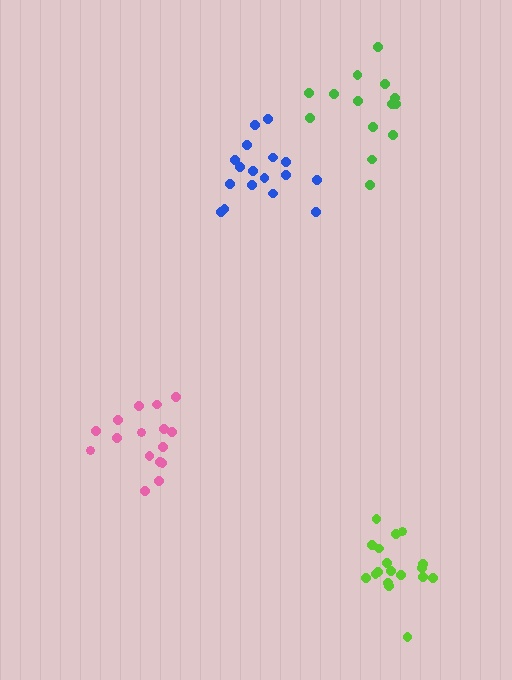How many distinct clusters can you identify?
There are 4 distinct clusters.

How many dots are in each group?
Group 1: 16 dots, Group 2: 18 dots, Group 3: 14 dots, Group 4: 17 dots (65 total).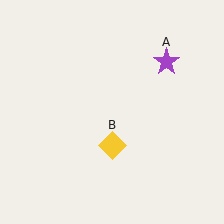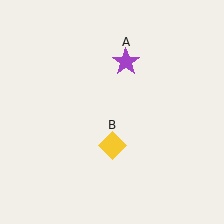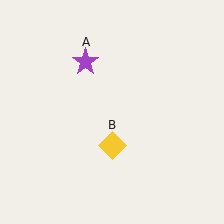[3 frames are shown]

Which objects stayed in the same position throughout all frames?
Yellow diamond (object B) remained stationary.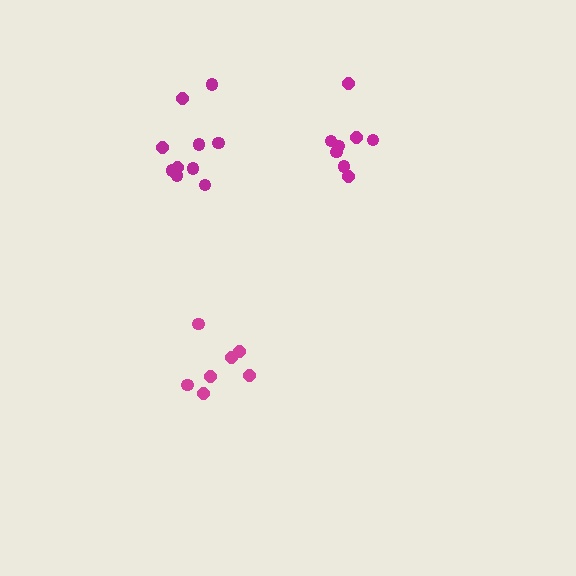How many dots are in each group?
Group 1: 8 dots, Group 2: 7 dots, Group 3: 10 dots (25 total).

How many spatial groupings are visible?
There are 3 spatial groupings.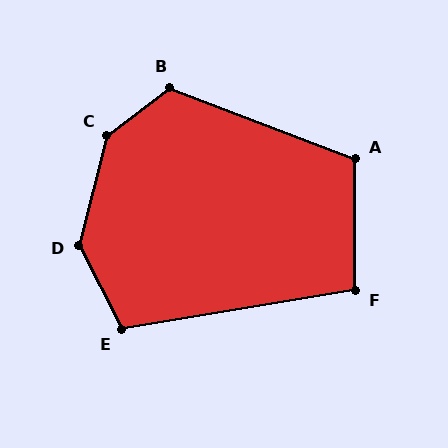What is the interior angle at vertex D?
Approximately 139 degrees (obtuse).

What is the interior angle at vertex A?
Approximately 111 degrees (obtuse).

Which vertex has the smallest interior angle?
F, at approximately 100 degrees.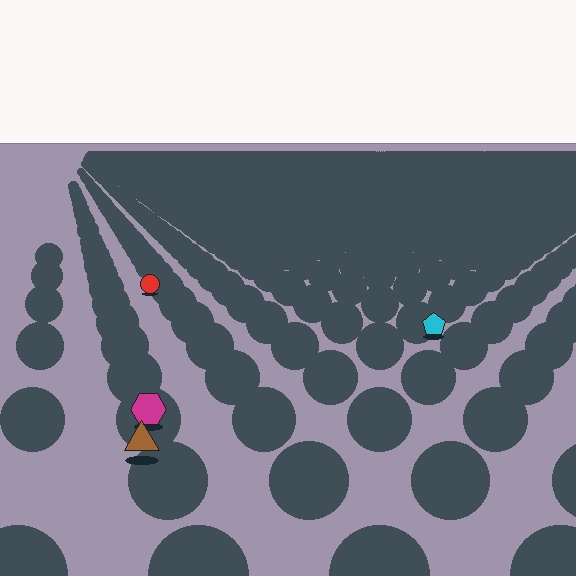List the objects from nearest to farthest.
From nearest to farthest: the brown triangle, the magenta hexagon, the cyan pentagon, the red circle.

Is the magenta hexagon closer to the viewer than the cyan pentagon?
Yes. The magenta hexagon is closer — you can tell from the texture gradient: the ground texture is coarser near it.